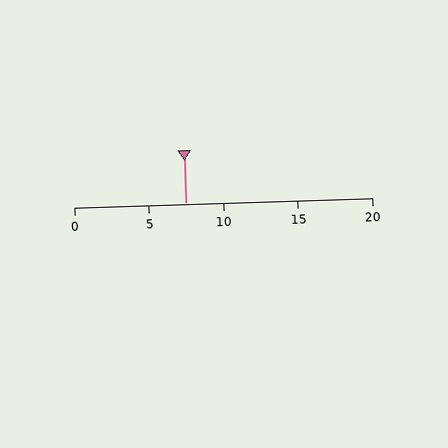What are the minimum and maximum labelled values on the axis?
The axis runs from 0 to 20.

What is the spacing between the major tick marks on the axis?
The major ticks are spaced 5 apart.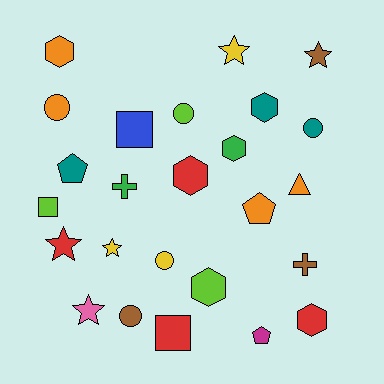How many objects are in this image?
There are 25 objects.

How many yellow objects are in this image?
There are 3 yellow objects.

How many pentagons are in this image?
There are 3 pentagons.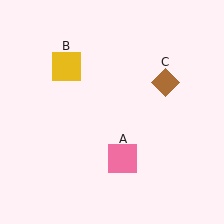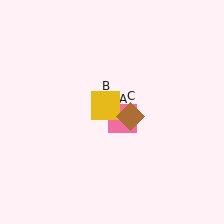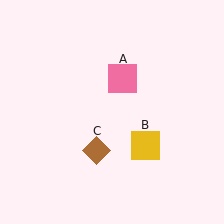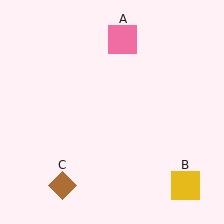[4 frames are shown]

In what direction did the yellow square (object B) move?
The yellow square (object B) moved down and to the right.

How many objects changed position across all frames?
3 objects changed position: pink square (object A), yellow square (object B), brown diamond (object C).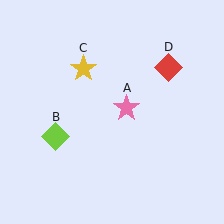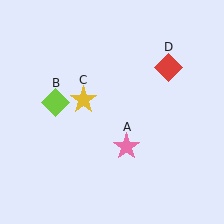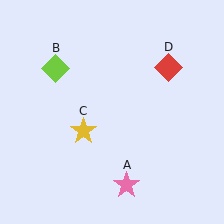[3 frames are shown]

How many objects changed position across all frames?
3 objects changed position: pink star (object A), lime diamond (object B), yellow star (object C).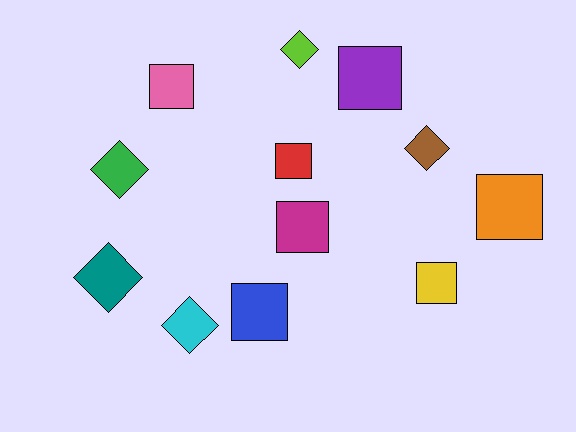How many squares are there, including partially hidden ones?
There are 7 squares.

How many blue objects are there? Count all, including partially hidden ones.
There is 1 blue object.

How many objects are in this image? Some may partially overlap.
There are 12 objects.